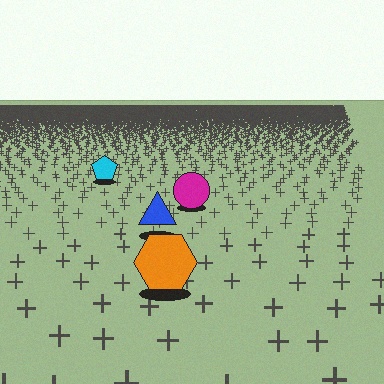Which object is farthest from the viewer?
The cyan pentagon is farthest from the viewer. It appears smaller and the ground texture around it is denser.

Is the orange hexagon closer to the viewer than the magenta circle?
Yes. The orange hexagon is closer — you can tell from the texture gradient: the ground texture is coarser near it.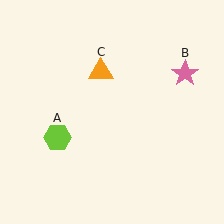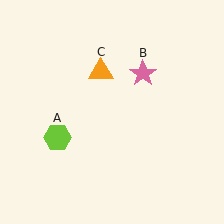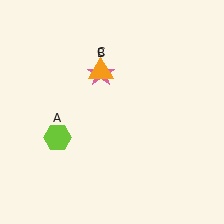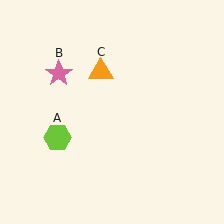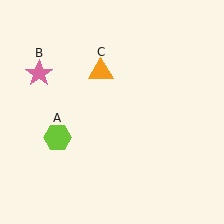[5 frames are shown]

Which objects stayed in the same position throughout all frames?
Lime hexagon (object A) and orange triangle (object C) remained stationary.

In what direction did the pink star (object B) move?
The pink star (object B) moved left.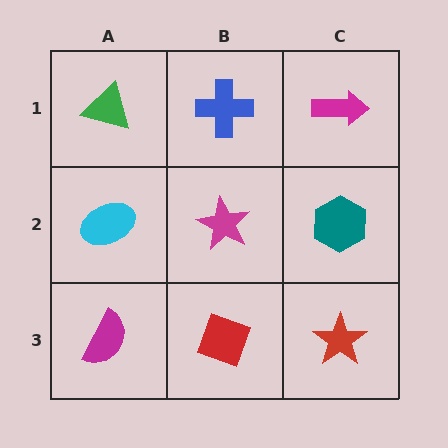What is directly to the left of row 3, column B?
A magenta semicircle.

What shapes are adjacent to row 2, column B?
A blue cross (row 1, column B), a red diamond (row 3, column B), a cyan ellipse (row 2, column A), a teal hexagon (row 2, column C).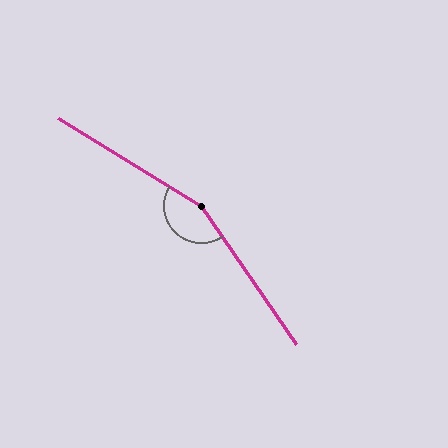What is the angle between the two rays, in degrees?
Approximately 156 degrees.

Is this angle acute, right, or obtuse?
It is obtuse.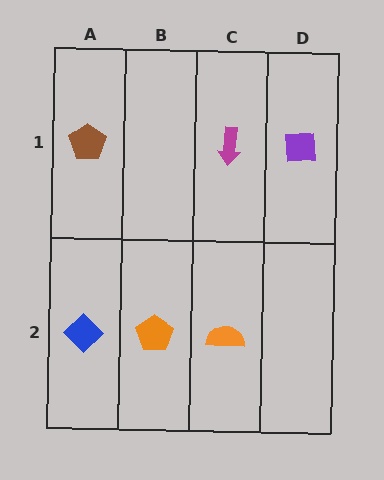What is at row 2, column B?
An orange pentagon.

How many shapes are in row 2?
3 shapes.